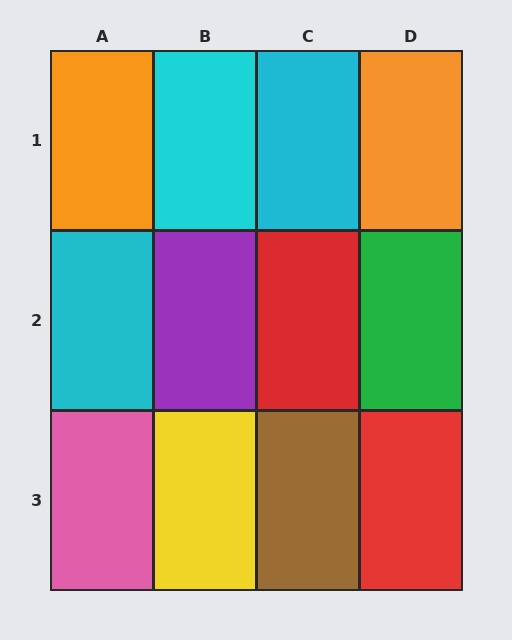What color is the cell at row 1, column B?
Cyan.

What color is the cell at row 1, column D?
Orange.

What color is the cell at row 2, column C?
Red.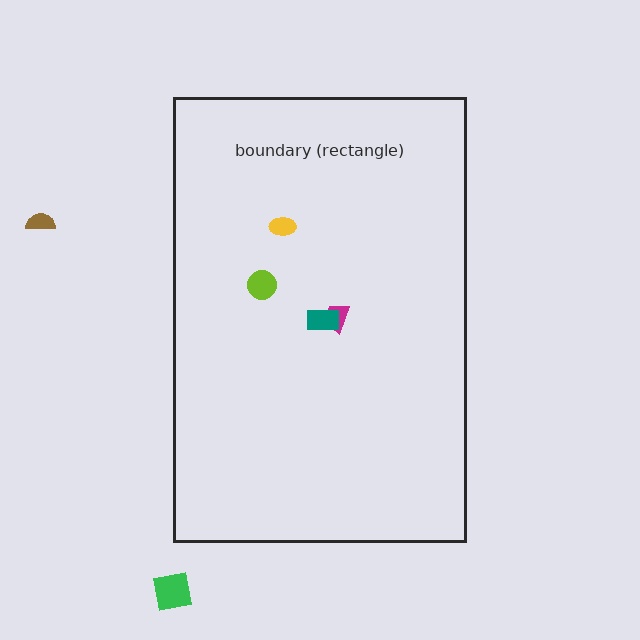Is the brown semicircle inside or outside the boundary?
Outside.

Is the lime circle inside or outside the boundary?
Inside.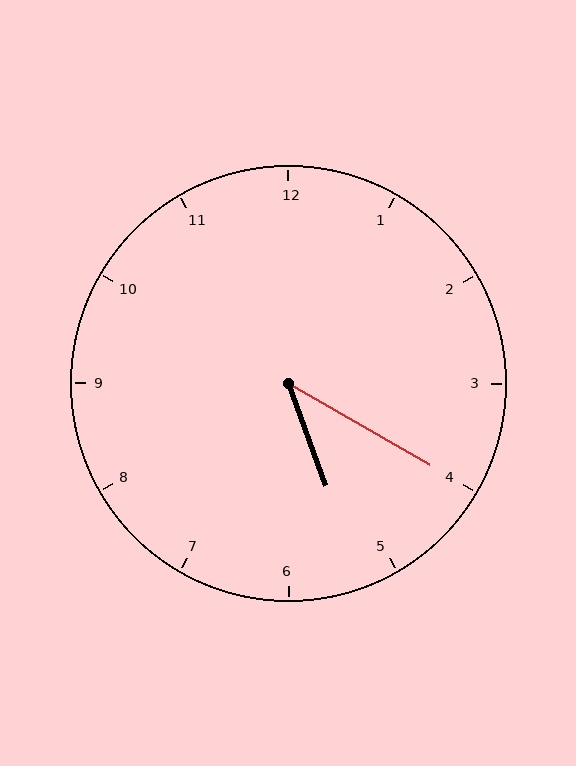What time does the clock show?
5:20.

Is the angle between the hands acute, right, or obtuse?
It is acute.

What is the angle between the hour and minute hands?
Approximately 40 degrees.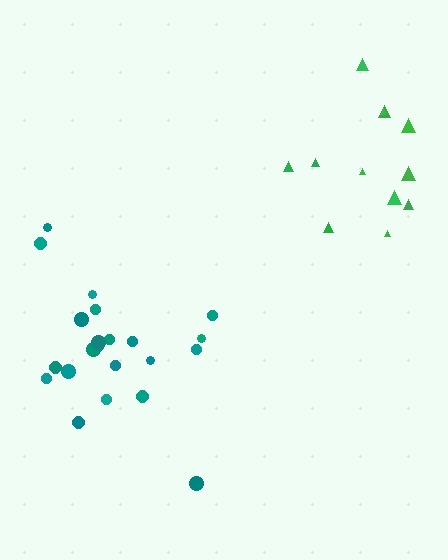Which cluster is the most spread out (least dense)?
Teal.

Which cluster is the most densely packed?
Green.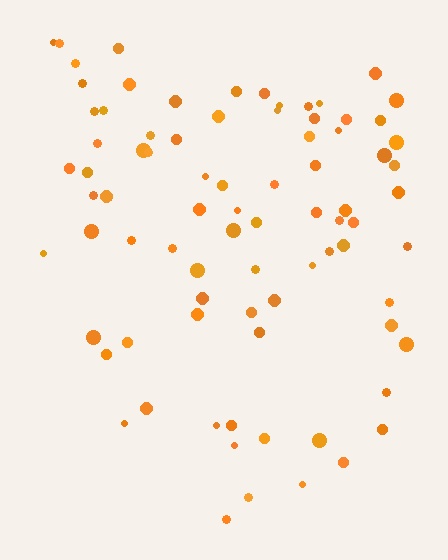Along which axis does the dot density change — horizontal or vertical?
Vertical.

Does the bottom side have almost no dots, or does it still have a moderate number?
Still a moderate number, just noticeably fewer than the top.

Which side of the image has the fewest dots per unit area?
The bottom.